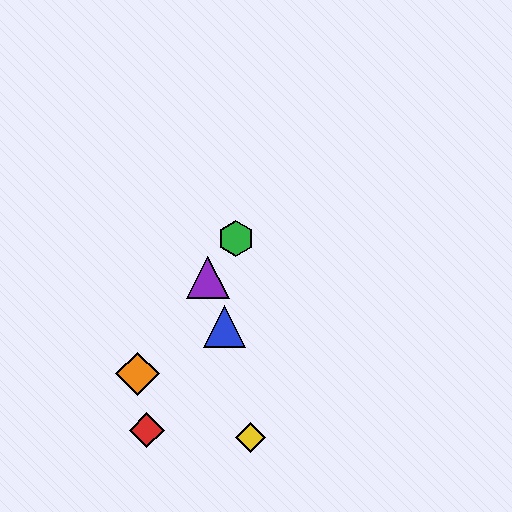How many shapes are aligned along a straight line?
3 shapes (the green hexagon, the purple triangle, the orange diamond) are aligned along a straight line.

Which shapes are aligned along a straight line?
The green hexagon, the purple triangle, the orange diamond are aligned along a straight line.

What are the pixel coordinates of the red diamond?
The red diamond is at (147, 430).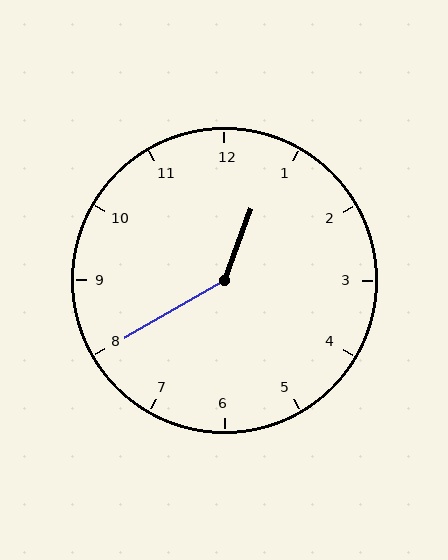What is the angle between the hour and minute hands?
Approximately 140 degrees.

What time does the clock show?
12:40.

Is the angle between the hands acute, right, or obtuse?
It is obtuse.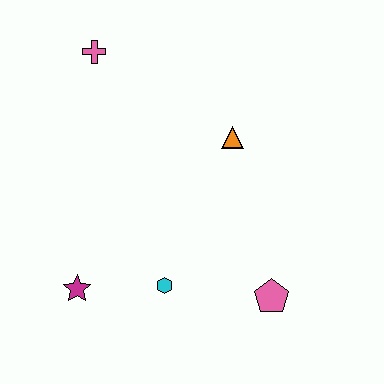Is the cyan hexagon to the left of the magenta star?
No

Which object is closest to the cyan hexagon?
The magenta star is closest to the cyan hexagon.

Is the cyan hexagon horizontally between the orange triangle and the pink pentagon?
No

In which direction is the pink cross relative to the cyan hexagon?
The pink cross is above the cyan hexagon.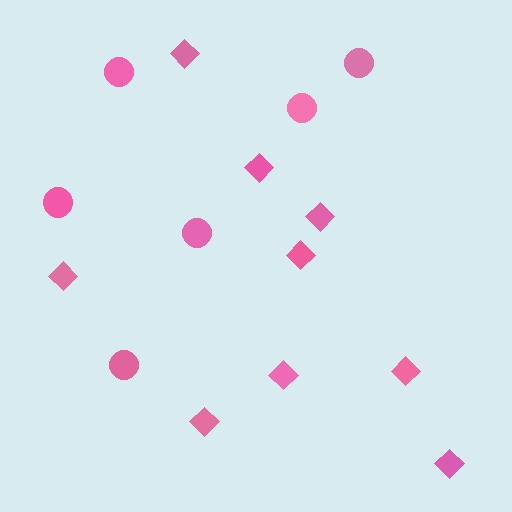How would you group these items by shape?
There are 2 groups: one group of diamonds (9) and one group of circles (6).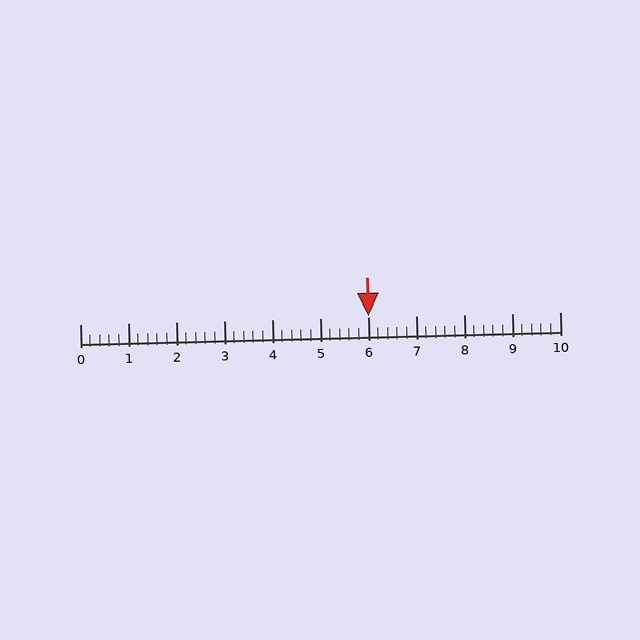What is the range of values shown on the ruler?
The ruler shows values from 0 to 10.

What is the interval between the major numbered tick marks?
The major tick marks are spaced 1 units apart.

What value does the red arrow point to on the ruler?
The red arrow points to approximately 6.0.